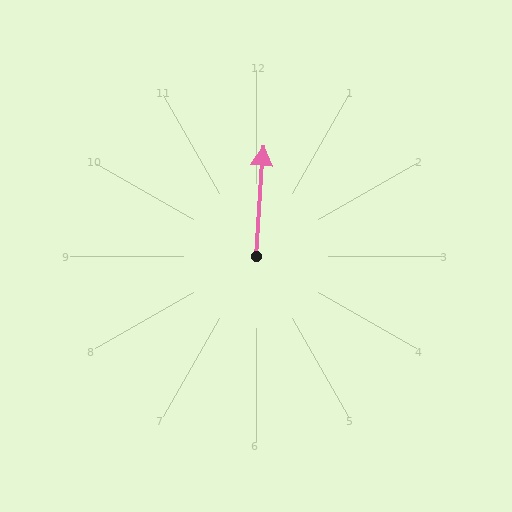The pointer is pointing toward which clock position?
Roughly 12 o'clock.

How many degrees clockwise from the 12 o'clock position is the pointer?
Approximately 4 degrees.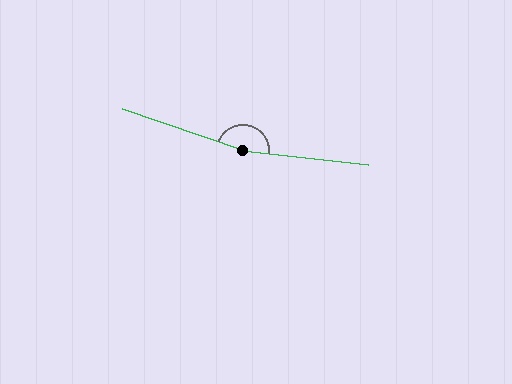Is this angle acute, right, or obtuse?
It is obtuse.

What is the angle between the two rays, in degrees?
Approximately 168 degrees.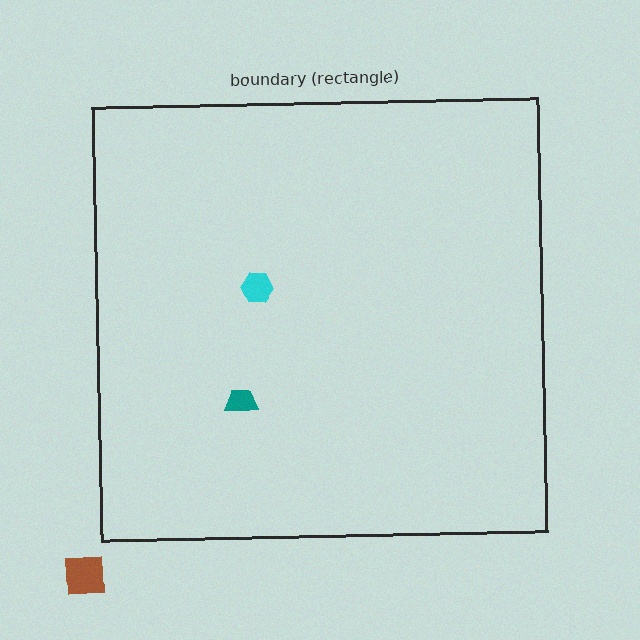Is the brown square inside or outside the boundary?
Outside.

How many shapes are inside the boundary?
2 inside, 1 outside.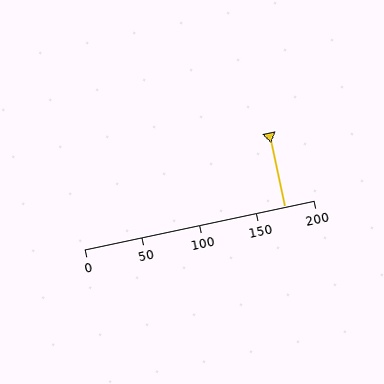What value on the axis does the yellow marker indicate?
The marker indicates approximately 175.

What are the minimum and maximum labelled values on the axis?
The axis runs from 0 to 200.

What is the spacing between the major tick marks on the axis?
The major ticks are spaced 50 apart.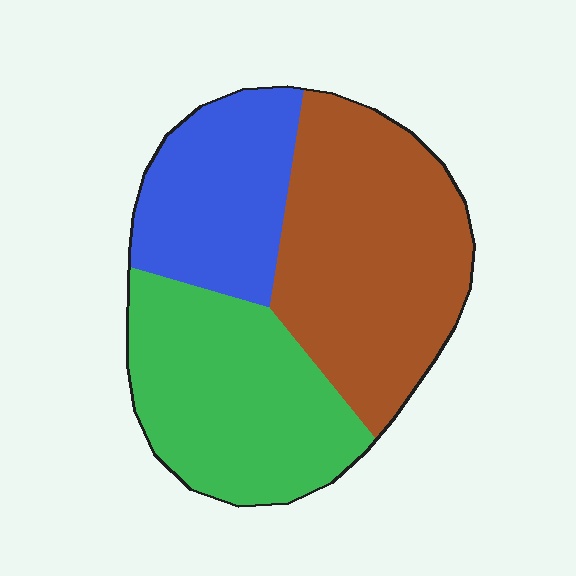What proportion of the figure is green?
Green takes up about one third (1/3) of the figure.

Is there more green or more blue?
Green.